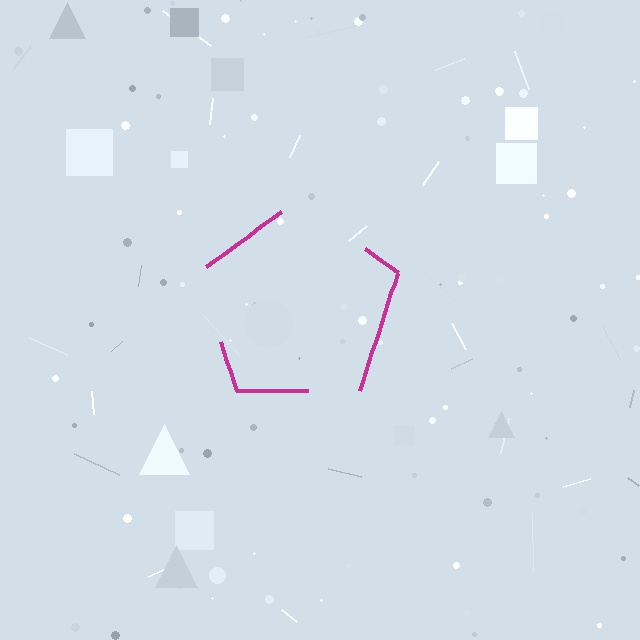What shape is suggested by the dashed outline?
The dashed outline suggests a pentagon.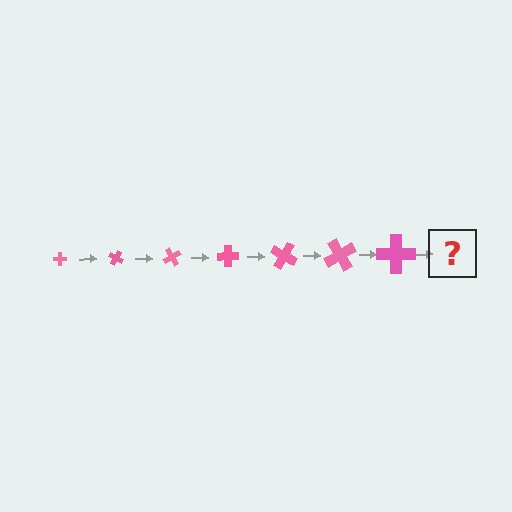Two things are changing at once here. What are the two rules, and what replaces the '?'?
The two rules are that the cross grows larger each step and it rotates 30 degrees each step. The '?' should be a cross, larger than the previous one and rotated 210 degrees from the start.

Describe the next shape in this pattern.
It should be a cross, larger than the previous one and rotated 210 degrees from the start.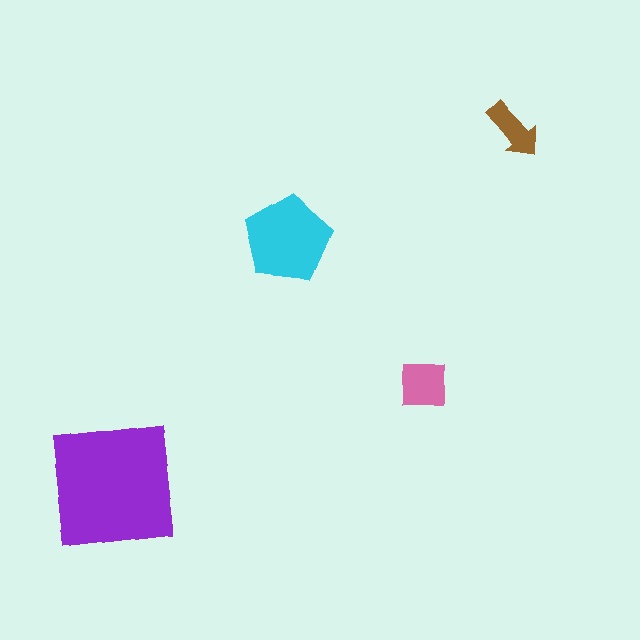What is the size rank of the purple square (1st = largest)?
1st.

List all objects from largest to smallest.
The purple square, the cyan pentagon, the pink square, the brown arrow.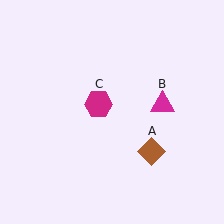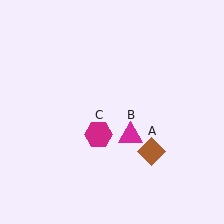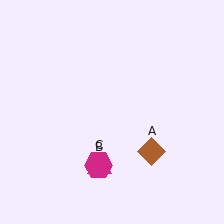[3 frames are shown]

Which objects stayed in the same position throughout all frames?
Brown diamond (object A) remained stationary.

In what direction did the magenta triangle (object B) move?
The magenta triangle (object B) moved down and to the left.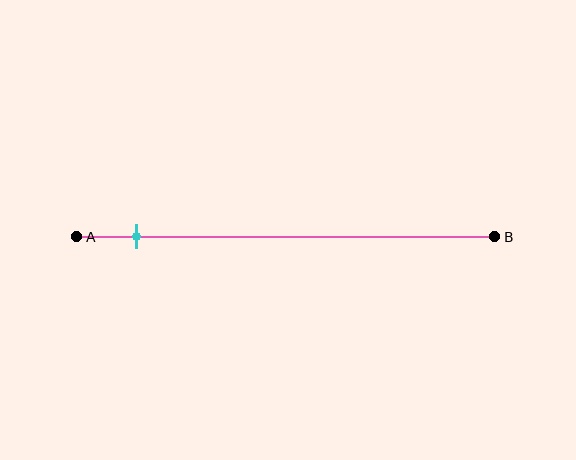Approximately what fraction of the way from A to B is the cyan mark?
The cyan mark is approximately 15% of the way from A to B.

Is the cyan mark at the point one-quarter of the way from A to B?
No, the mark is at about 15% from A, not at the 25% one-quarter point.